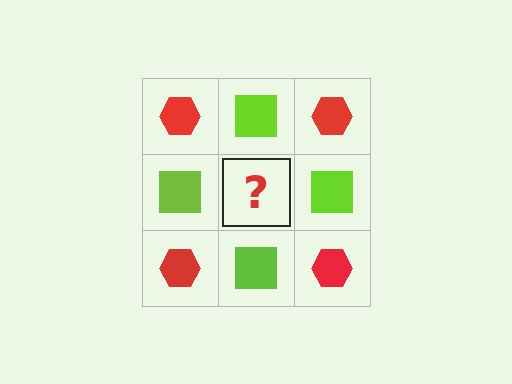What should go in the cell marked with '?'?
The missing cell should contain a red hexagon.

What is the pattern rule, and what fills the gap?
The rule is that it alternates red hexagon and lime square in a checkerboard pattern. The gap should be filled with a red hexagon.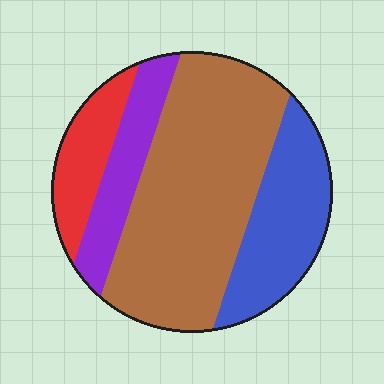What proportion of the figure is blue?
Blue covers 23% of the figure.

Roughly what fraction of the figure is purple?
Purple takes up less than a sixth of the figure.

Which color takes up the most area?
Brown, at roughly 50%.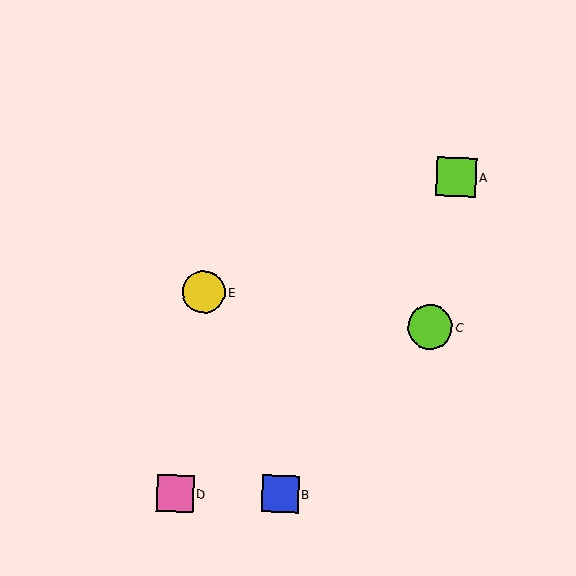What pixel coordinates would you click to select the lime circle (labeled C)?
Click at (430, 327) to select the lime circle C.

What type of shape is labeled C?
Shape C is a lime circle.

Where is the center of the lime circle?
The center of the lime circle is at (430, 327).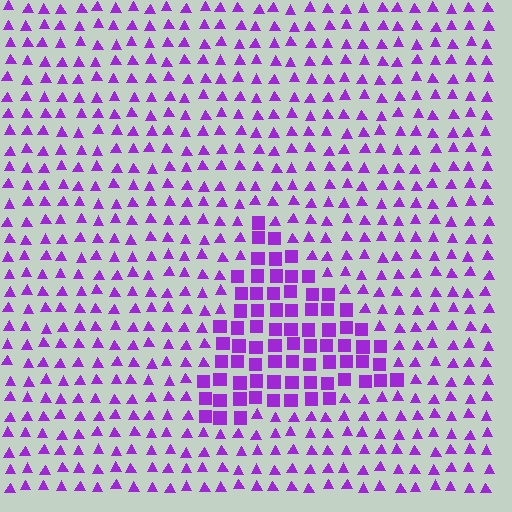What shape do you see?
I see a triangle.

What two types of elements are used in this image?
The image uses squares inside the triangle region and triangles outside it.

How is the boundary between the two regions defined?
The boundary is defined by a change in element shape: squares inside vs. triangles outside. All elements share the same color and spacing.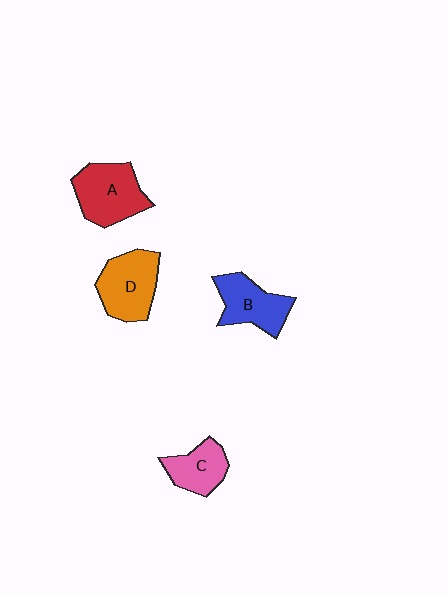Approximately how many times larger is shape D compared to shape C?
Approximately 1.4 times.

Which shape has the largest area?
Shape A (red).